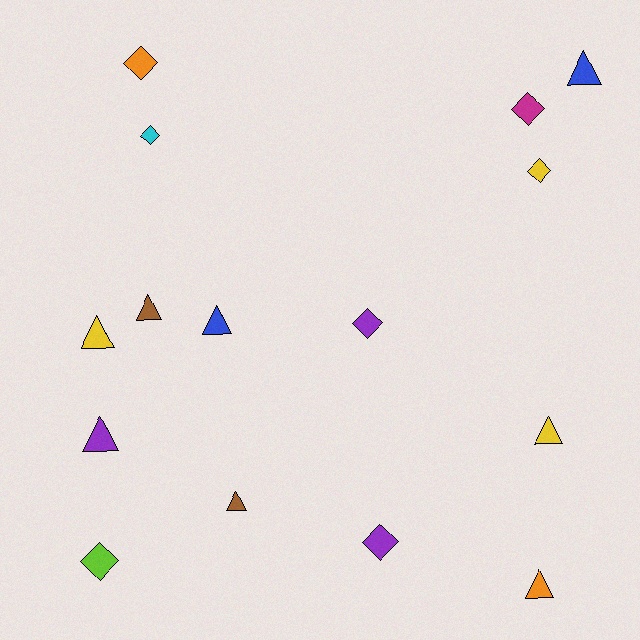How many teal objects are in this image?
There are no teal objects.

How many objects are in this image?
There are 15 objects.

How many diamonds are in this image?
There are 7 diamonds.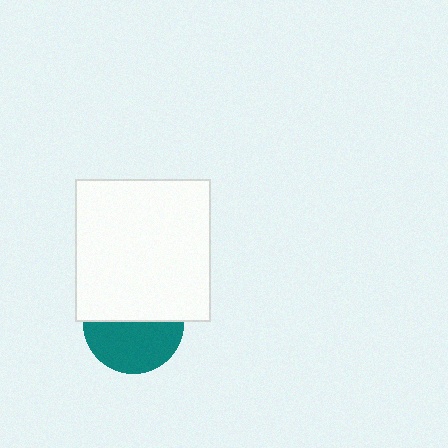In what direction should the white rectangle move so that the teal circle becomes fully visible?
The white rectangle should move up. That is the shortest direction to clear the overlap and leave the teal circle fully visible.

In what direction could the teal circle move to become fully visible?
The teal circle could move down. That would shift it out from behind the white rectangle entirely.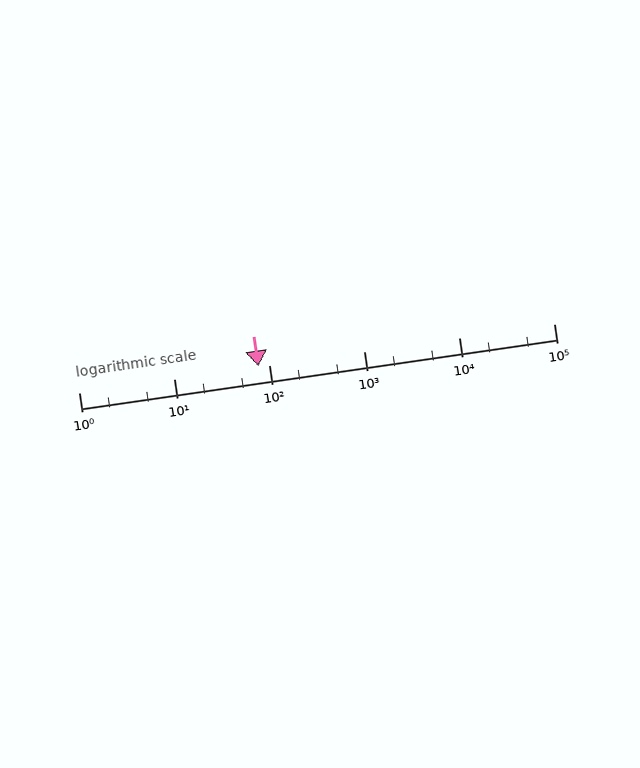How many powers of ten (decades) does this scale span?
The scale spans 5 decades, from 1 to 100000.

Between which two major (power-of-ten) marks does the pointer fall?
The pointer is between 10 and 100.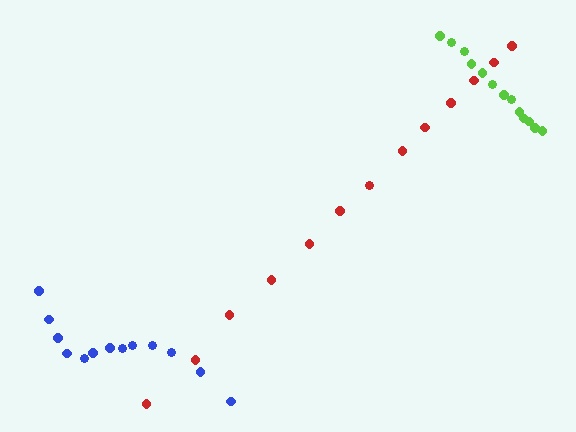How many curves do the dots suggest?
There are 3 distinct paths.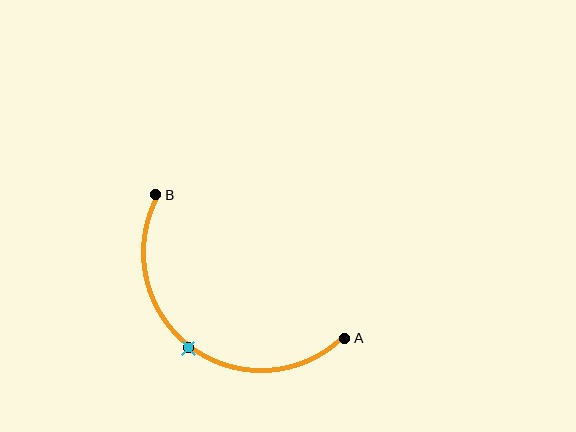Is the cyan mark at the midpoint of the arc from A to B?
Yes. The cyan mark lies on the arc at equal arc-length from both A and B — it is the arc midpoint.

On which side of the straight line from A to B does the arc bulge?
The arc bulges below and to the left of the straight line connecting A and B.